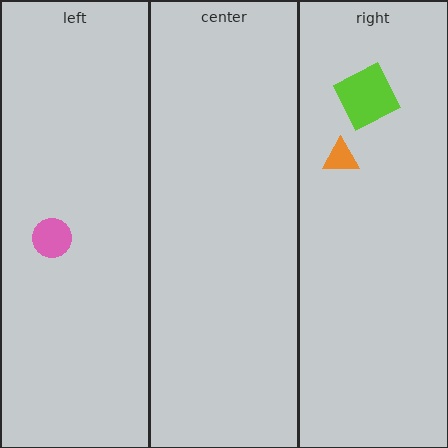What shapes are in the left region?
The pink circle.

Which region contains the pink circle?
The left region.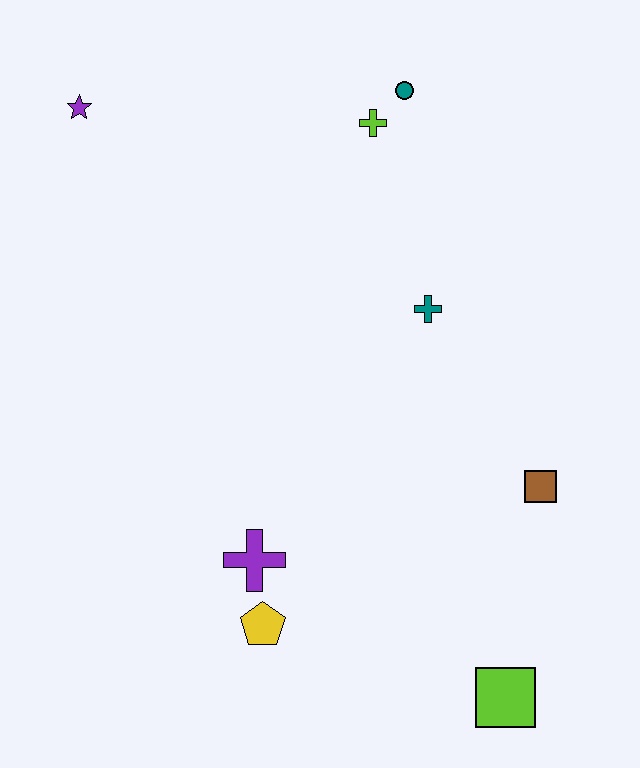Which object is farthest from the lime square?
The purple star is farthest from the lime square.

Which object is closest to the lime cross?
The teal circle is closest to the lime cross.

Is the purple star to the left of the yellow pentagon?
Yes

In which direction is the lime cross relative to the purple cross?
The lime cross is above the purple cross.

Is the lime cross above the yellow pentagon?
Yes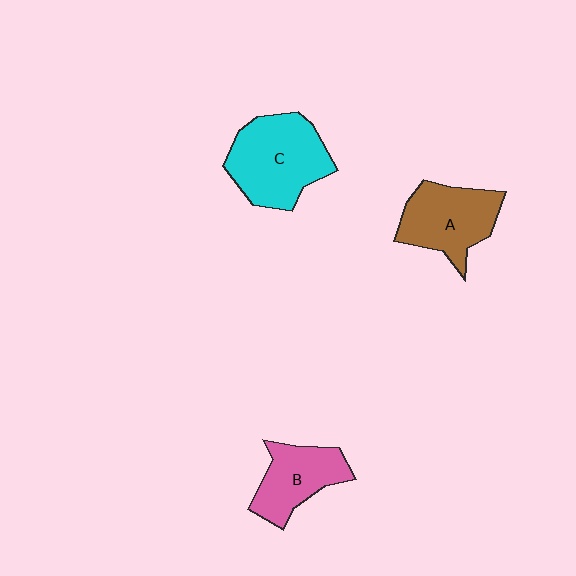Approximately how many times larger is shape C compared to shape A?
Approximately 1.2 times.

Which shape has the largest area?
Shape C (cyan).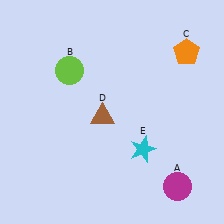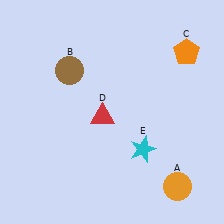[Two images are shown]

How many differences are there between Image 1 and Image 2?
There are 3 differences between the two images.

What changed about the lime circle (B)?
In Image 1, B is lime. In Image 2, it changed to brown.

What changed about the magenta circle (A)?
In Image 1, A is magenta. In Image 2, it changed to orange.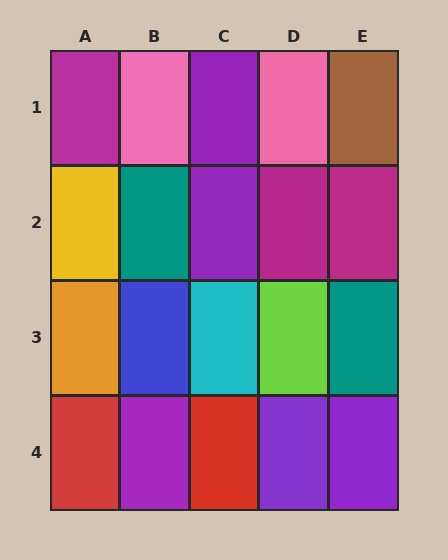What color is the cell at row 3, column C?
Cyan.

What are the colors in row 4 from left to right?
Red, purple, red, purple, purple.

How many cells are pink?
2 cells are pink.